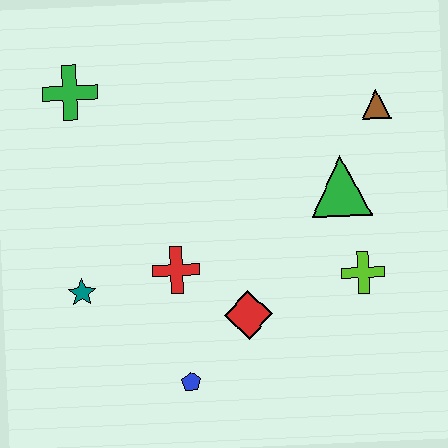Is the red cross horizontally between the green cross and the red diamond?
Yes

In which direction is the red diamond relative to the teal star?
The red diamond is to the right of the teal star.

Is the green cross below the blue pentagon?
No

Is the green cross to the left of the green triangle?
Yes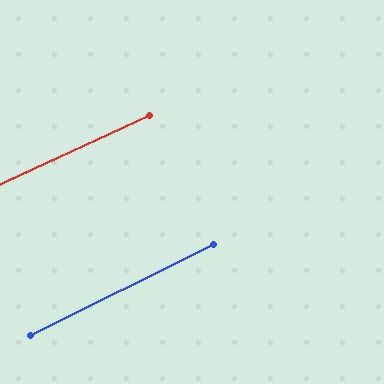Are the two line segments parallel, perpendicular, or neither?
Parallel — their directions differ by only 1.7°.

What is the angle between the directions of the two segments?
Approximately 2 degrees.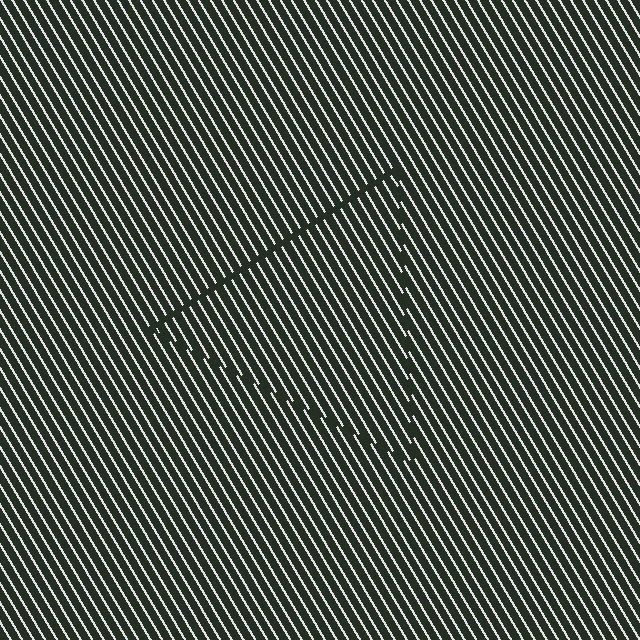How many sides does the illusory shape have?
3 sides — the line-ends trace a triangle.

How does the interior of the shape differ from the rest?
The interior of the shape contains the same grating, shifted by half a period — the contour is defined by the phase discontinuity where line-ends from the inner and outer gratings abut.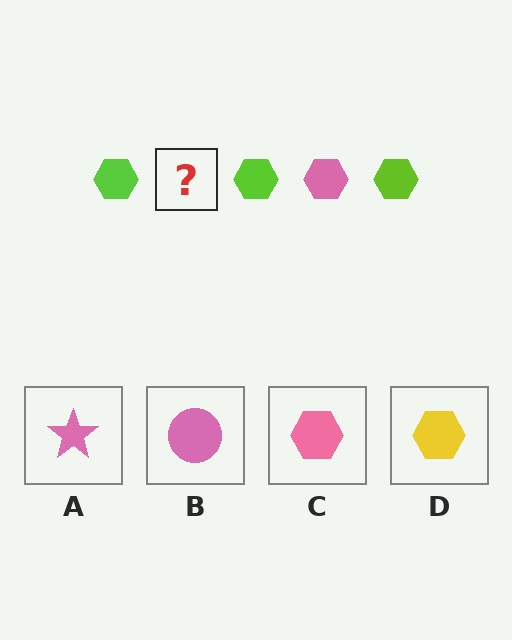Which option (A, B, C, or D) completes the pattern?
C.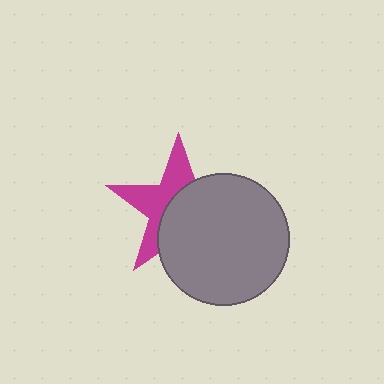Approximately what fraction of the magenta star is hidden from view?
Roughly 55% of the magenta star is hidden behind the gray circle.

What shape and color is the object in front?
The object in front is a gray circle.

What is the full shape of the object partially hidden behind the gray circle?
The partially hidden object is a magenta star.